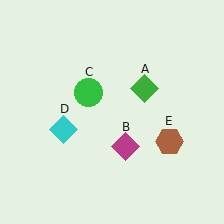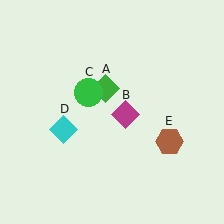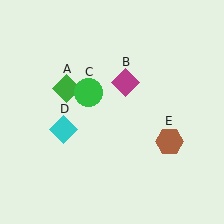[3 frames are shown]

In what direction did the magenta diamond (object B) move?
The magenta diamond (object B) moved up.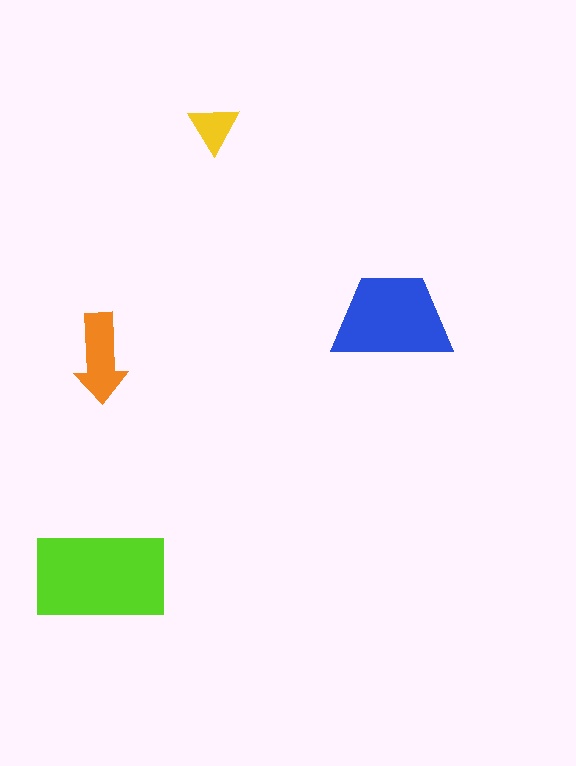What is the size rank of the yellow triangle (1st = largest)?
4th.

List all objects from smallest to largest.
The yellow triangle, the orange arrow, the blue trapezoid, the lime rectangle.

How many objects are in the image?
There are 4 objects in the image.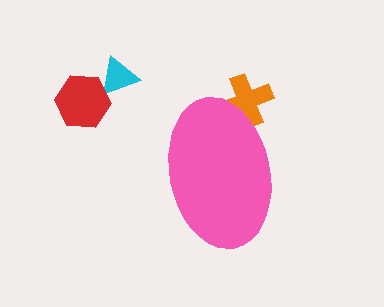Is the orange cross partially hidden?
Yes, the orange cross is partially hidden behind the pink ellipse.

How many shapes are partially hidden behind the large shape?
1 shape is partially hidden.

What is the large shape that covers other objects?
A pink ellipse.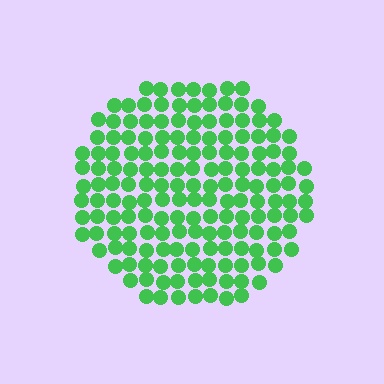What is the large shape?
The large shape is a circle.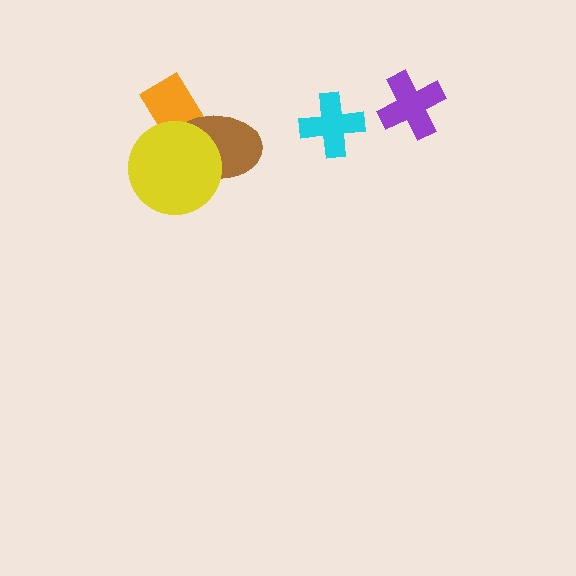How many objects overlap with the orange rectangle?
2 objects overlap with the orange rectangle.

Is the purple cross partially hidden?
No, no other shape covers it.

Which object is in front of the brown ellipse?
The yellow circle is in front of the brown ellipse.